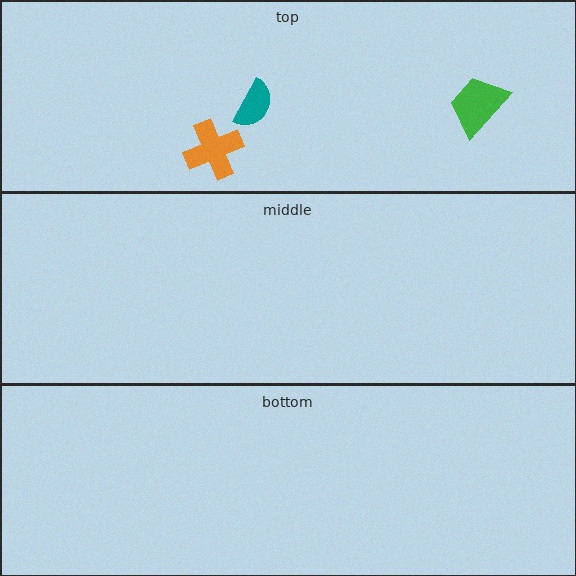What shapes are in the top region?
The green trapezoid, the teal semicircle, the orange cross.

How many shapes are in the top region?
3.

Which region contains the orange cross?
The top region.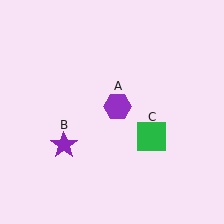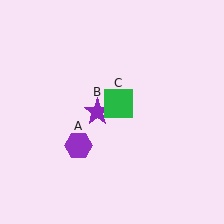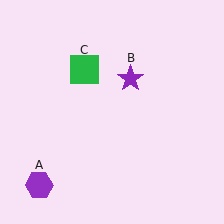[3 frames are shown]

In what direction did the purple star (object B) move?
The purple star (object B) moved up and to the right.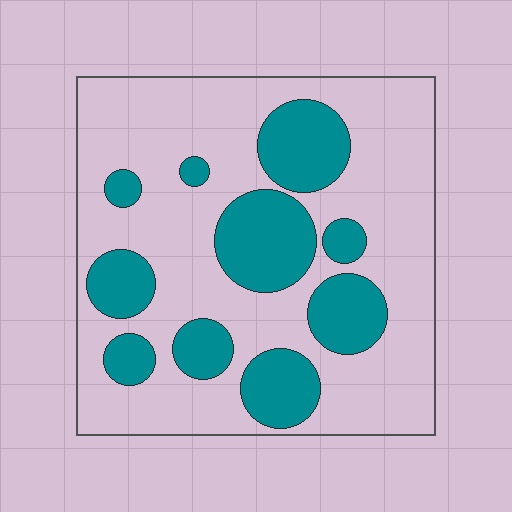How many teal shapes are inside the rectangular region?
10.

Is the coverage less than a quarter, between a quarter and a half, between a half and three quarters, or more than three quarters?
Between a quarter and a half.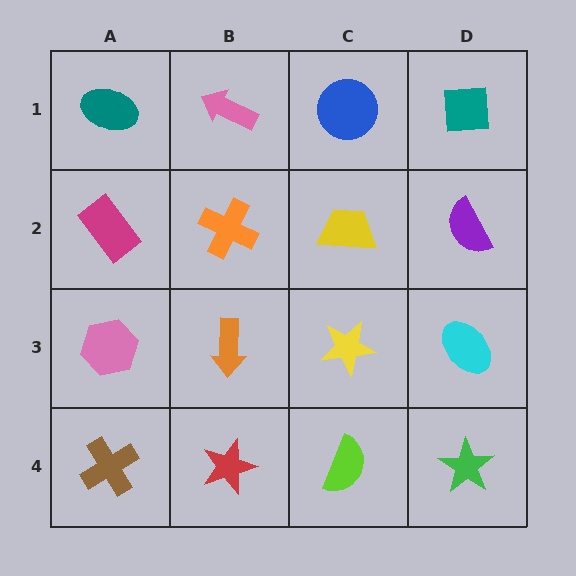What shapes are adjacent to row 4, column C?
A yellow star (row 3, column C), a red star (row 4, column B), a green star (row 4, column D).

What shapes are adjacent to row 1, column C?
A yellow trapezoid (row 2, column C), a pink arrow (row 1, column B), a teal square (row 1, column D).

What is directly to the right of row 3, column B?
A yellow star.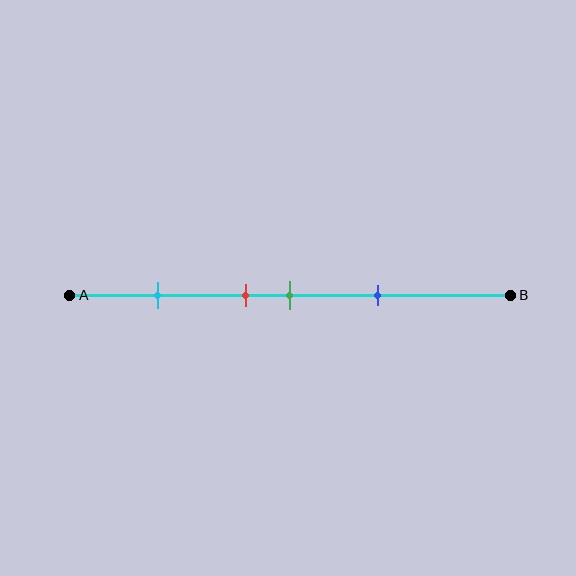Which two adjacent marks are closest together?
The red and green marks are the closest adjacent pair.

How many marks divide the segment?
There are 4 marks dividing the segment.